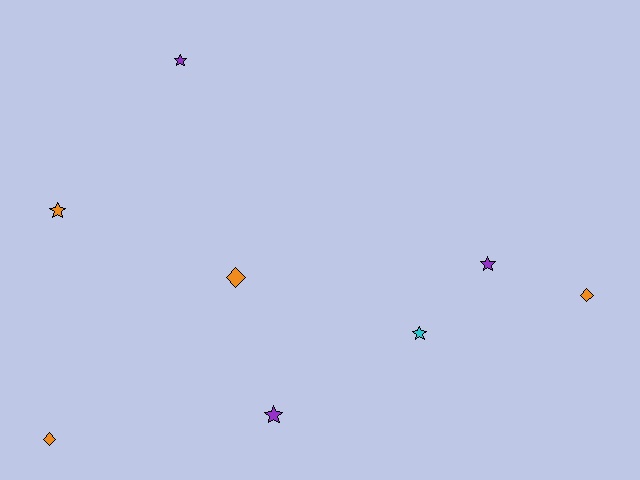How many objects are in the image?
There are 8 objects.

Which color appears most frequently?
Orange, with 4 objects.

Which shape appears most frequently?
Star, with 5 objects.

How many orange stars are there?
There is 1 orange star.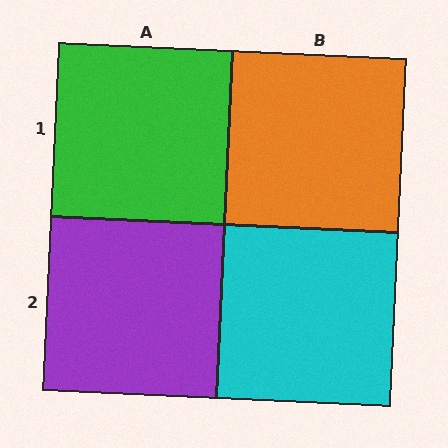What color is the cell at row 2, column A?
Purple.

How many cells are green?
1 cell is green.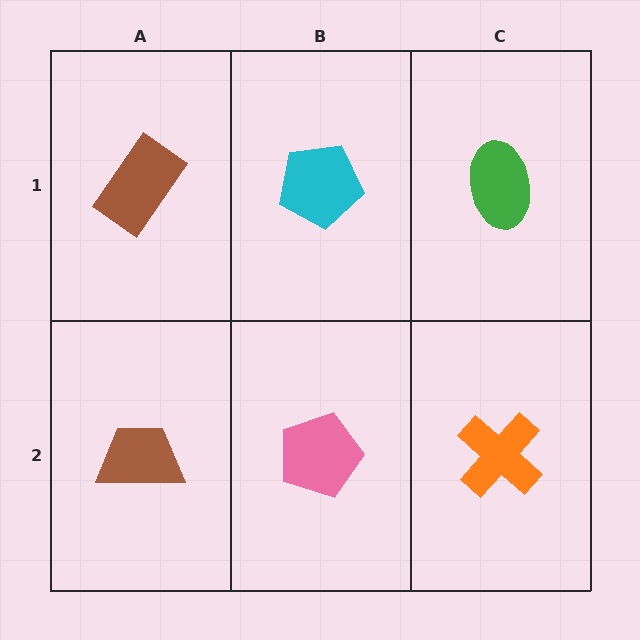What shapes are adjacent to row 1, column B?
A pink pentagon (row 2, column B), a brown rectangle (row 1, column A), a green ellipse (row 1, column C).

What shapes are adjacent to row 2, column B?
A cyan pentagon (row 1, column B), a brown trapezoid (row 2, column A), an orange cross (row 2, column C).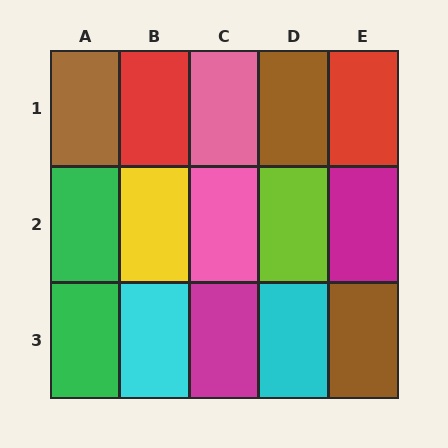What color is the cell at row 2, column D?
Lime.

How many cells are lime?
1 cell is lime.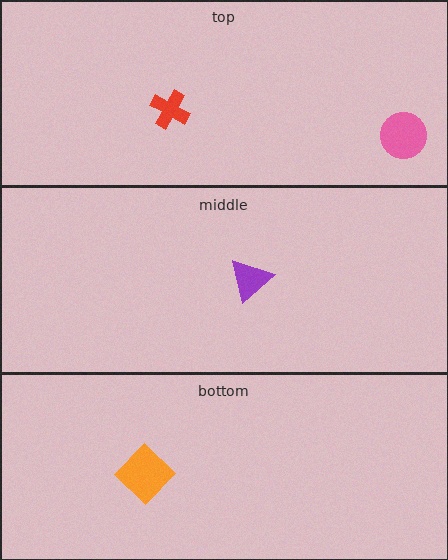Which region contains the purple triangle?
The middle region.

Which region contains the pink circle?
The top region.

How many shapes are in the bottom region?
1.